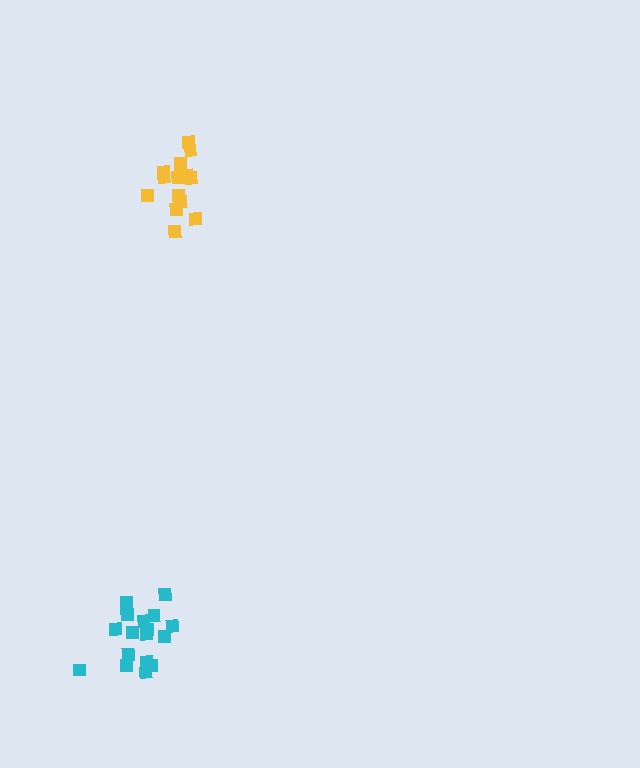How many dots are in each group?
Group 1: 18 dots, Group 2: 15 dots (33 total).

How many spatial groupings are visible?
There are 2 spatial groupings.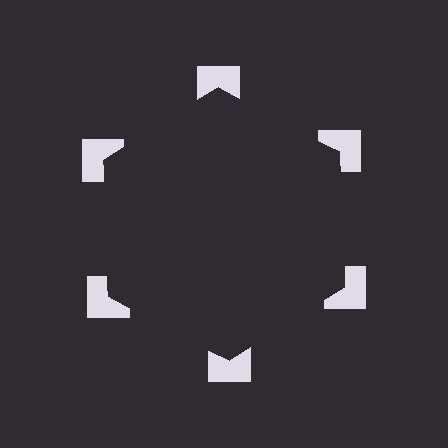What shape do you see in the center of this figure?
An illusory hexagon — its edges are inferred from the aligned wedge cuts in the notched squares, not physically drawn.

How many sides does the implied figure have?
6 sides.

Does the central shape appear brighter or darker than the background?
It typically appears slightly darker than the background, even though no actual brightness change is drawn.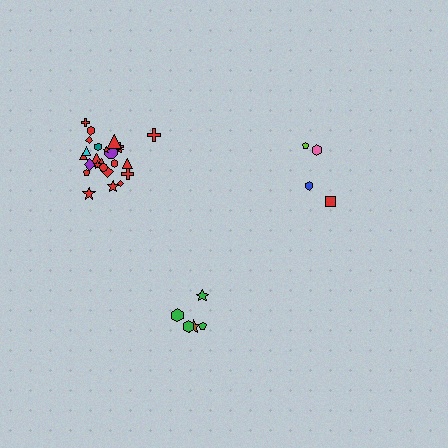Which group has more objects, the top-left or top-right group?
The top-left group.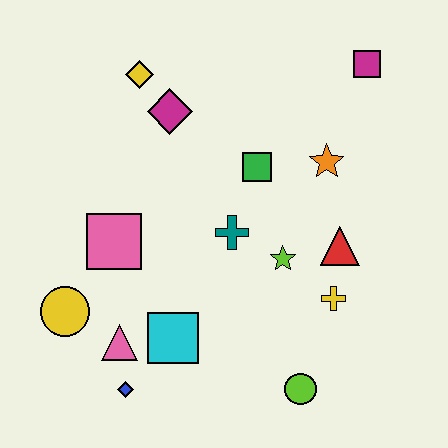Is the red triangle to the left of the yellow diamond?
No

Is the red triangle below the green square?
Yes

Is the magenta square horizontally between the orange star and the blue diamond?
No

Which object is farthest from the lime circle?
The yellow diamond is farthest from the lime circle.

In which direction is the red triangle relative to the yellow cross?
The red triangle is above the yellow cross.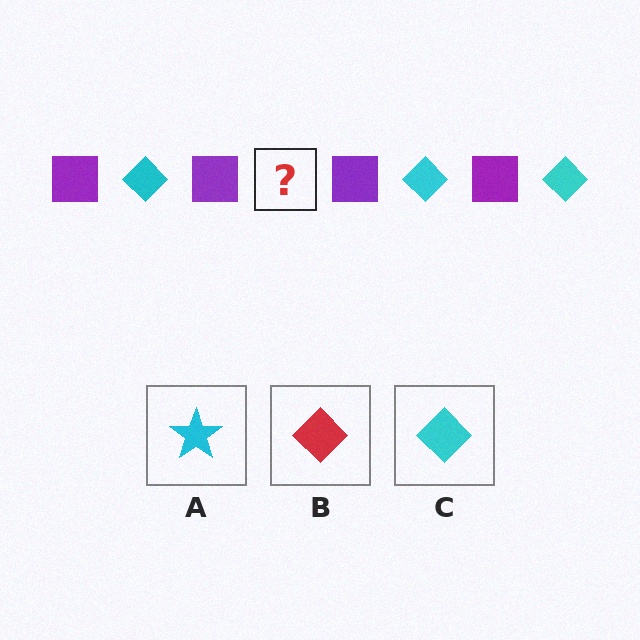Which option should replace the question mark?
Option C.